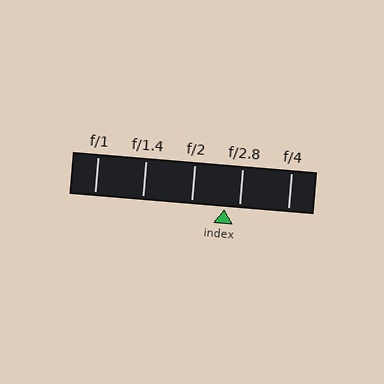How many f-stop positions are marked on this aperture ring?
There are 5 f-stop positions marked.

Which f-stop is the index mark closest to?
The index mark is closest to f/2.8.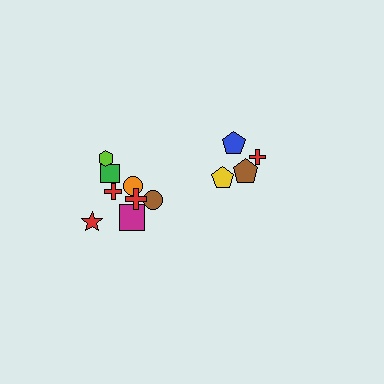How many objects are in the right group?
There are 4 objects.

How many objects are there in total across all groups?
There are 12 objects.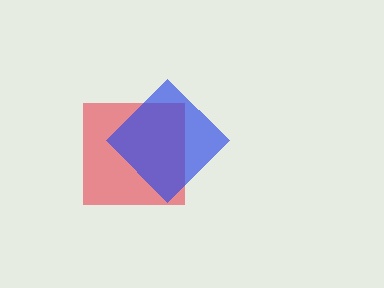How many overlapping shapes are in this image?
There are 2 overlapping shapes in the image.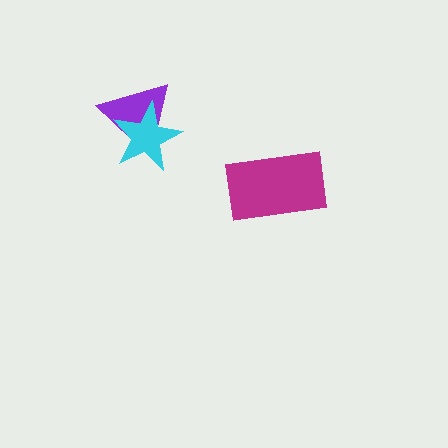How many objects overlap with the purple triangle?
1 object overlaps with the purple triangle.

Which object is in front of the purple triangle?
The cyan star is in front of the purple triangle.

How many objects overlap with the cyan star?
1 object overlaps with the cyan star.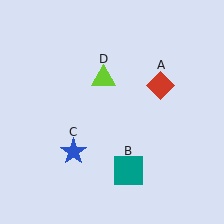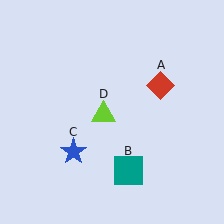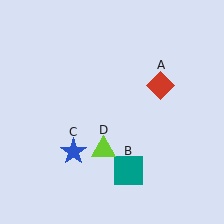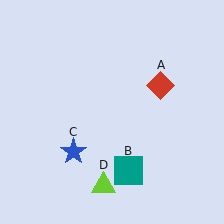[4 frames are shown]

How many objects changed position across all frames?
1 object changed position: lime triangle (object D).